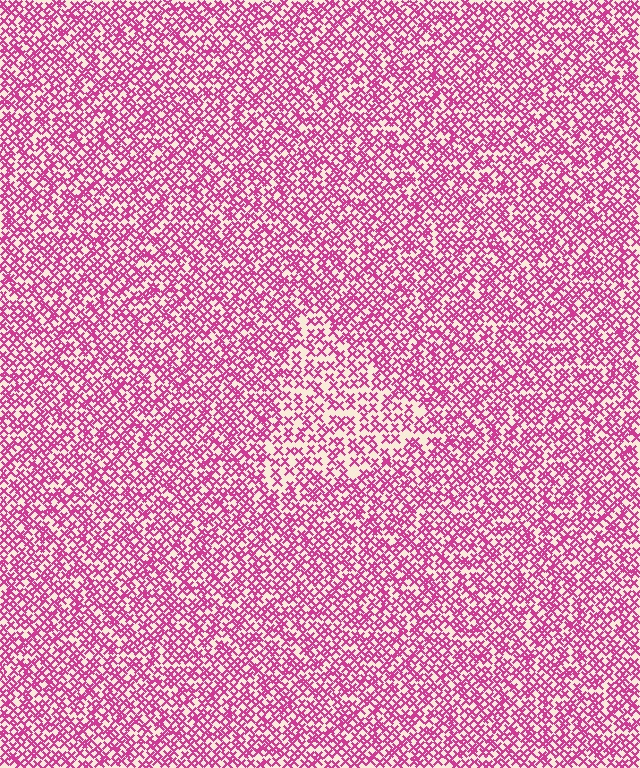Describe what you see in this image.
The image contains small magenta elements arranged at two different densities. A triangle-shaped region is visible where the elements are less densely packed than the surrounding area.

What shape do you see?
I see a triangle.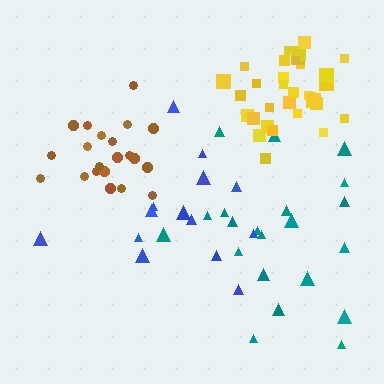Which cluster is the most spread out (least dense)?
Teal.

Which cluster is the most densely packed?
Yellow.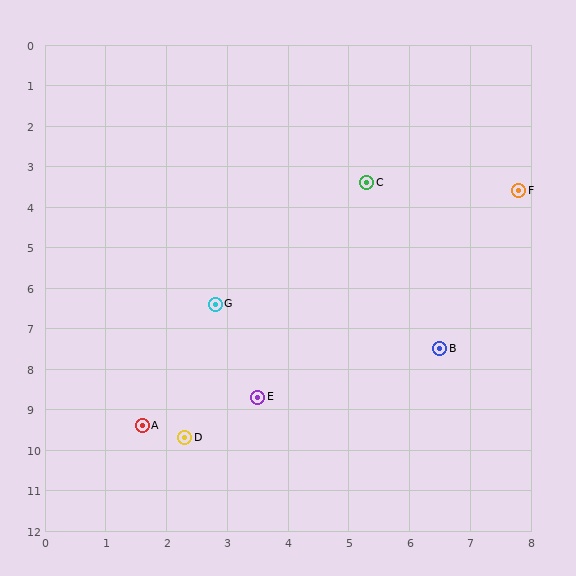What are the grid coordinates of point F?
Point F is at approximately (7.8, 3.6).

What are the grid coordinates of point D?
Point D is at approximately (2.3, 9.7).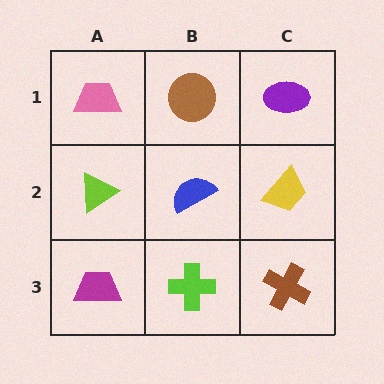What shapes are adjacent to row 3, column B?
A blue semicircle (row 2, column B), a magenta trapezoid (row 3, column A), a brown cross (row 3, column C).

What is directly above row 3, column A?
A lime triangle.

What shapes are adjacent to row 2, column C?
A purple ellipse (row 1, column C), a brown cross (row 3, column C), a blue semicircle (row 2, column B).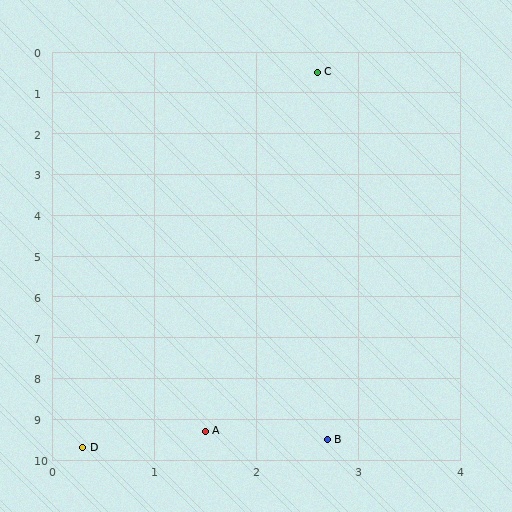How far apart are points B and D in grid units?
Points B and D are about 2.4 grid units apart.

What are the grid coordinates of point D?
Point D is at approximately (0.3, 9.7).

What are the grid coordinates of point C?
Point C is at approximately (2.6, 0.5).